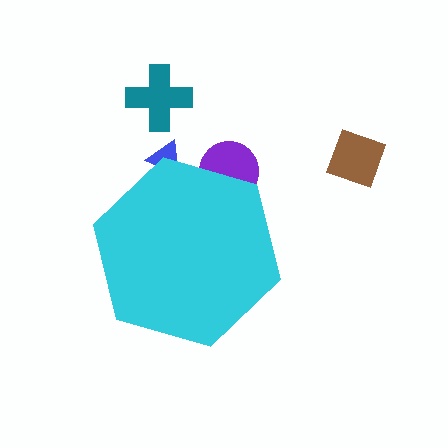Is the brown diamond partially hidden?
No, the brown diamond is fully visible.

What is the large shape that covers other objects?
A cyan hexagon.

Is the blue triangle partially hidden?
Yes, the blue triangle is partially hidden behind the cyan hexagon.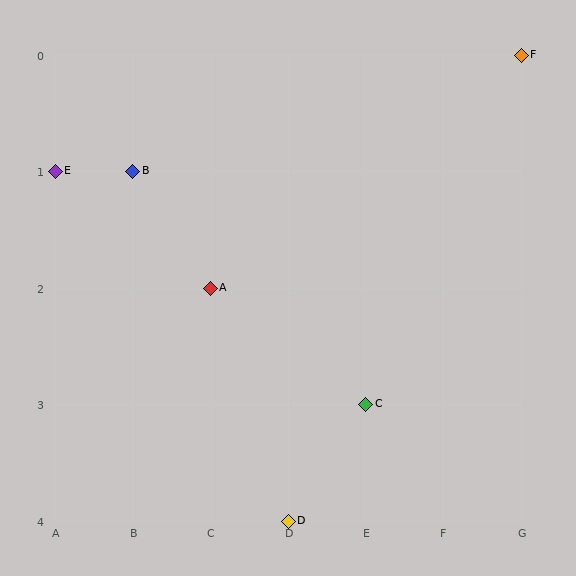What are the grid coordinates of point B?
Point B is at grid coordinates (B, 1).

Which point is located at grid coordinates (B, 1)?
Point B is at (B, 1).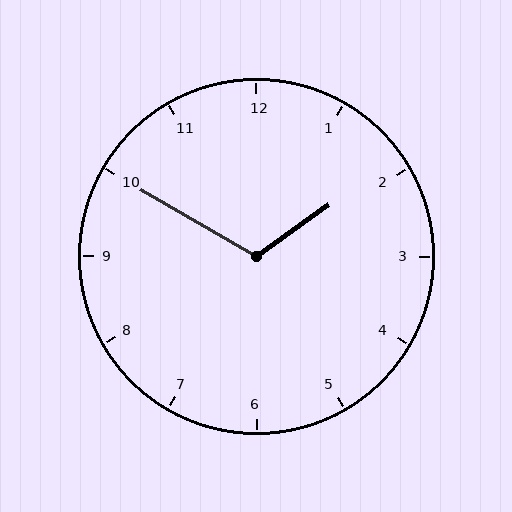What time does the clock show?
1:50.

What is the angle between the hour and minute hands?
Approximately 115 degrees.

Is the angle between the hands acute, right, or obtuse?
It is obtuse.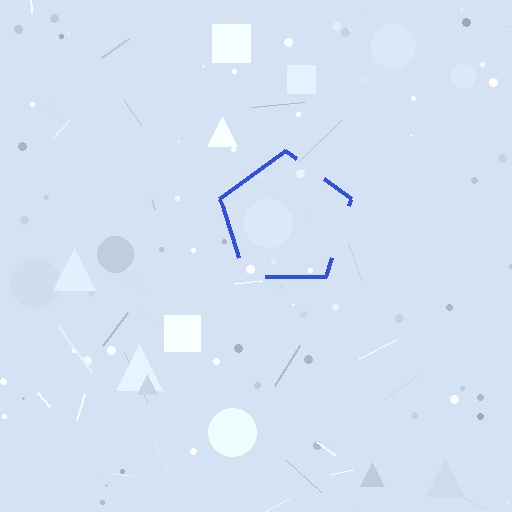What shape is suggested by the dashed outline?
The dashed outline suggests a pentagon.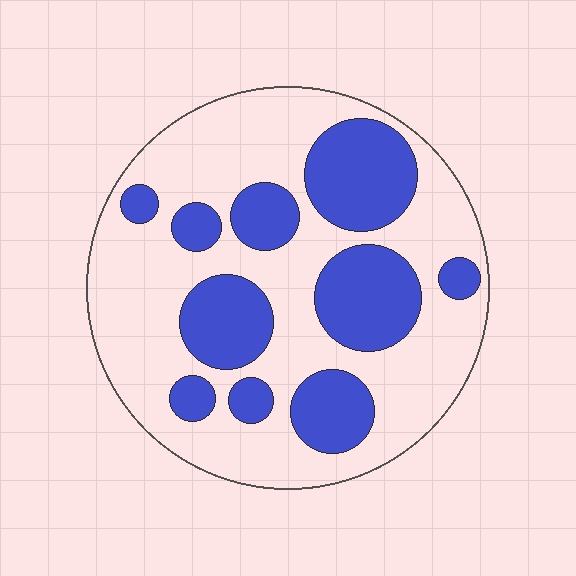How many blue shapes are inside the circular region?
10.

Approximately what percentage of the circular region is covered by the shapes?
Approximately 35%.